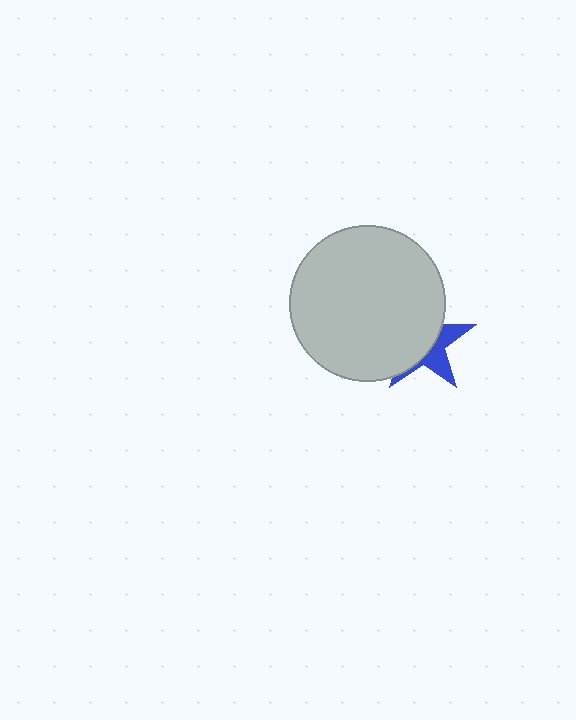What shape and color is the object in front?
The object in front is a light gray circle.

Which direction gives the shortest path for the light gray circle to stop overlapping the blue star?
Moving left gives the shortest separation.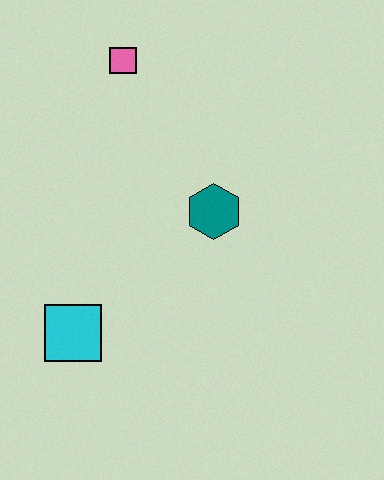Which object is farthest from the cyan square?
The pink square is farthest from the cyan square.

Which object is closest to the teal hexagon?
The pink square is closest to the teal hexagon.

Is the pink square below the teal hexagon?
No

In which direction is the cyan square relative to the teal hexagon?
The cyan square is to the left of the teal hexagon.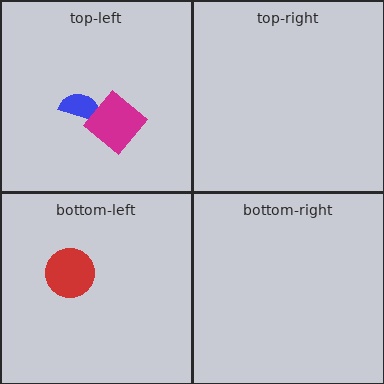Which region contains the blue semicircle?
The top-left region.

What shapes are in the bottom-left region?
The red circle.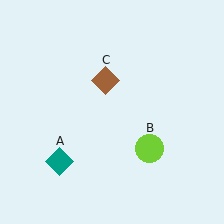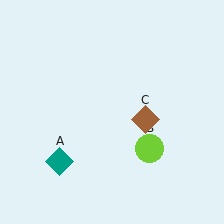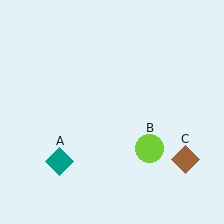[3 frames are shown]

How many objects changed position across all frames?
1 object changed position: brown diamond (object C).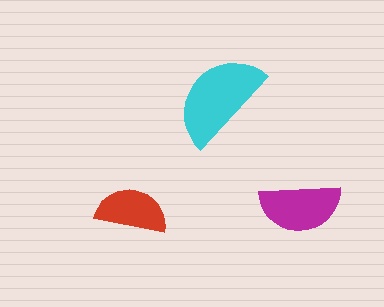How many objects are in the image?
There are 3 objects in the image.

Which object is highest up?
The cyan semicircle is topmost.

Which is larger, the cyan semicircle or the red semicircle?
The cyan one.